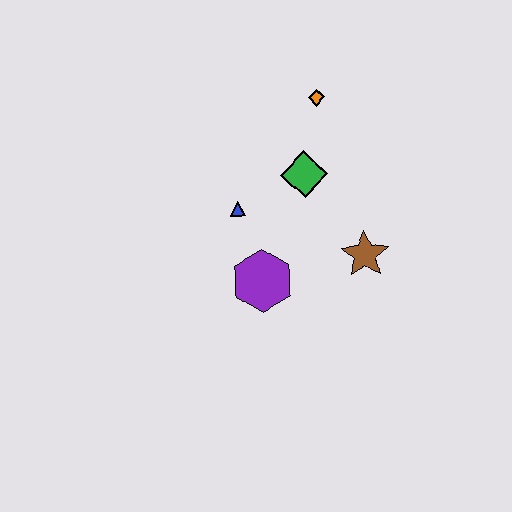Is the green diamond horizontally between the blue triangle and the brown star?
Yes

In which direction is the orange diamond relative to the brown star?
The orange diamond is above the brown star.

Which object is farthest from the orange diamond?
The purple hexagon is farthest from the orange diamond.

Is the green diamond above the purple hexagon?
Yes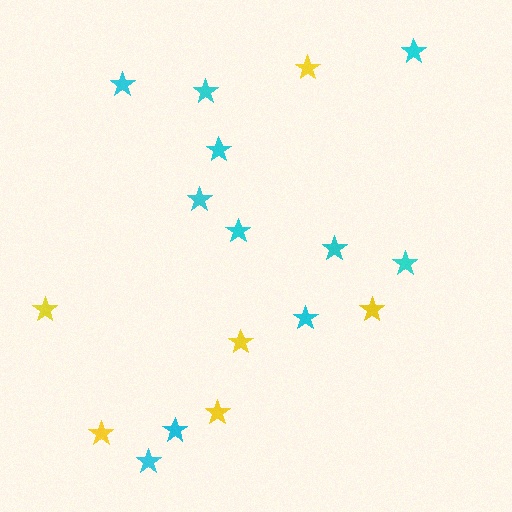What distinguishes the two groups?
There are 2 groups: one group of cyan stars (11) and one group of yellow stars (6).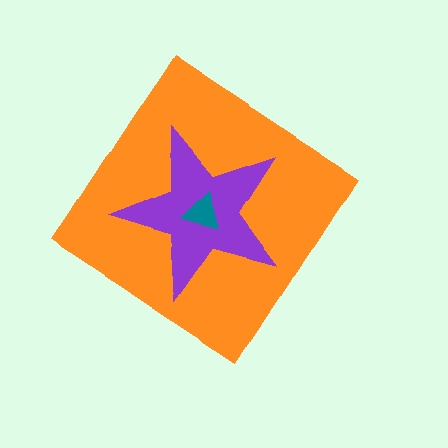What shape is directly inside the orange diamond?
The purple star.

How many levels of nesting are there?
3.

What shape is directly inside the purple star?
The teal triangle.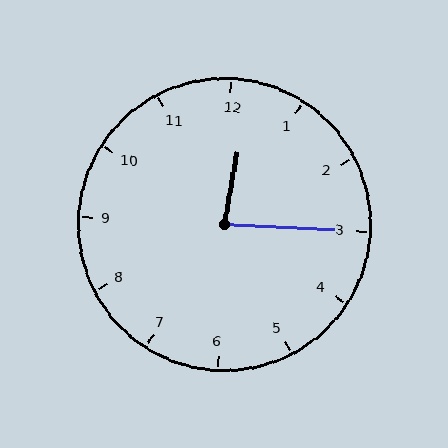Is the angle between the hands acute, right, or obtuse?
It is acute.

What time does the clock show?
12:15.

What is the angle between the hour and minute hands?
Approximately 82 degrees.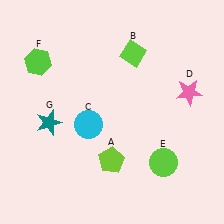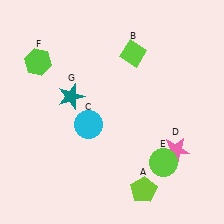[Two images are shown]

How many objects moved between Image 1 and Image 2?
3 objects moved between the two images.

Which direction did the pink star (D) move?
The pink star (D) moved down.